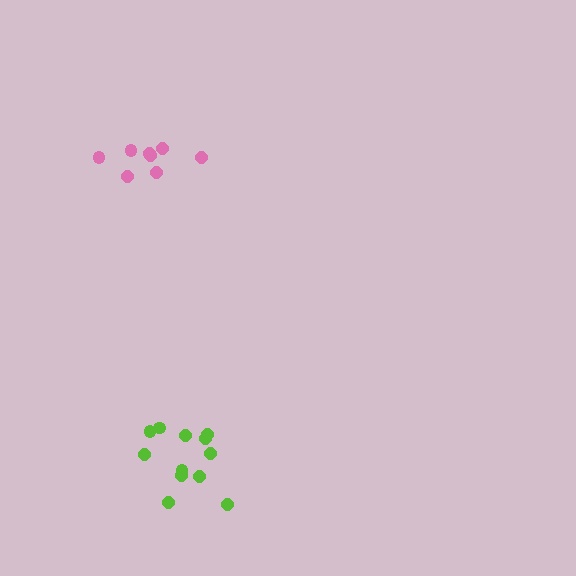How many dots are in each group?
Group 1: 8 dots, Group 2: 12 dots (20 total).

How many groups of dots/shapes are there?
There are 2 groups.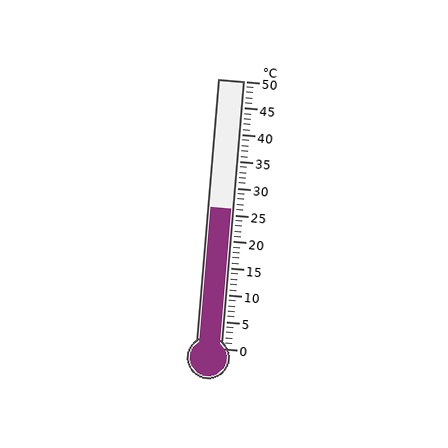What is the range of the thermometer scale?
The thermometer scale ranges from 0°C to 50°C.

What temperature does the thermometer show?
The thermometer shows approximately 26°C.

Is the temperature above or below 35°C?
The temperature is below 35°C.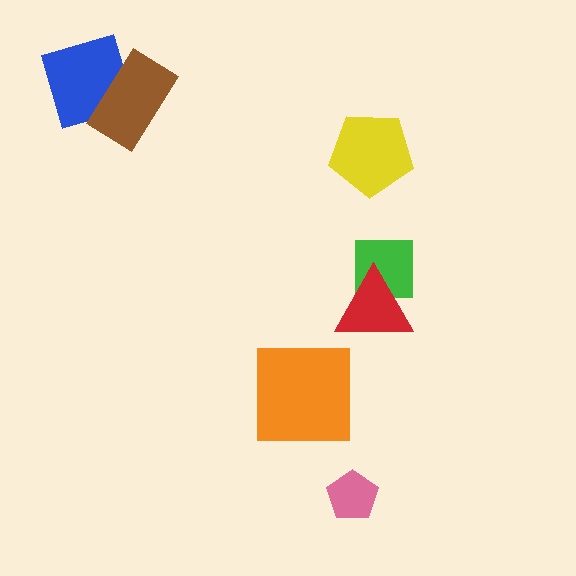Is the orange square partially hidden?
No, no other shape covers it.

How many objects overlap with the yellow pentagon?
0 objects overlap with the yellow pentagon.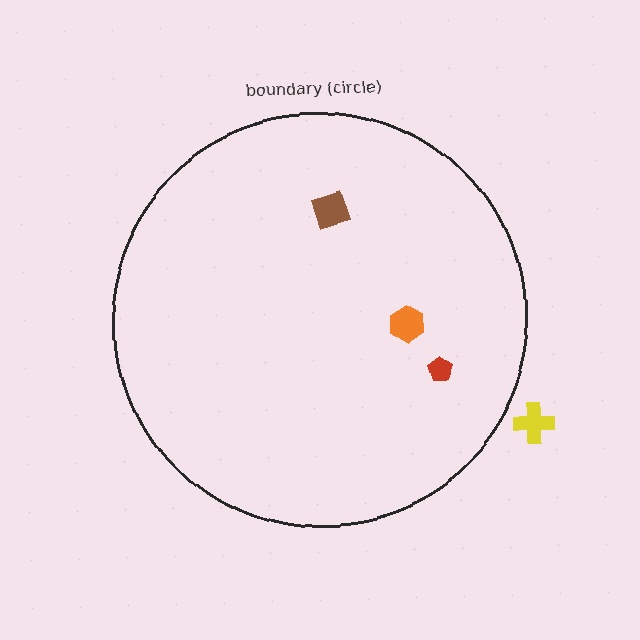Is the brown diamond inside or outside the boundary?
Inside.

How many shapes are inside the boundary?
3 inside, 1 outside.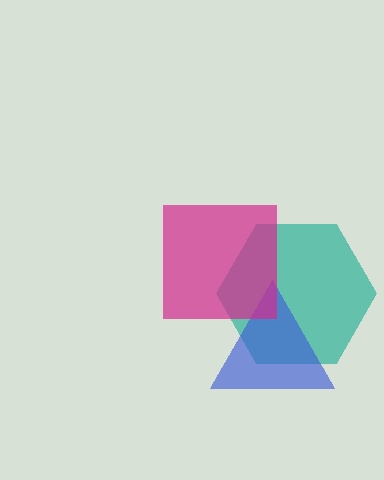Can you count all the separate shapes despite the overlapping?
Yes, there are 3 separate shapes.